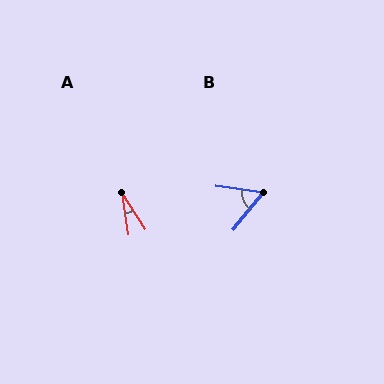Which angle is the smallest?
A, at approximately 24 degrees.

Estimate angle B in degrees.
Approximately 59 degrees.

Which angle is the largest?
B, at approximately 59 degrees.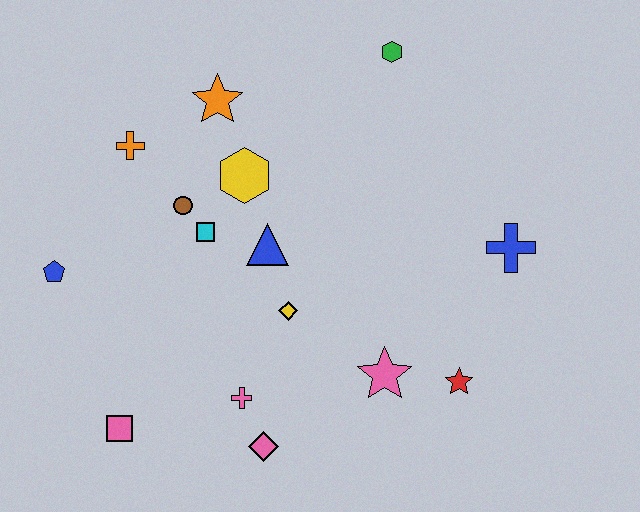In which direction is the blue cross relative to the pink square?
The blue cross is to the right of the pink square.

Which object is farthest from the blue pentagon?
The blue cross is farthest from the blue pentagon.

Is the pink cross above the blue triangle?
No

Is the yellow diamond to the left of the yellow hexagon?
No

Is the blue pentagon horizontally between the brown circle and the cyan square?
No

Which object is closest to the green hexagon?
The orange star is closest to the green hexagon.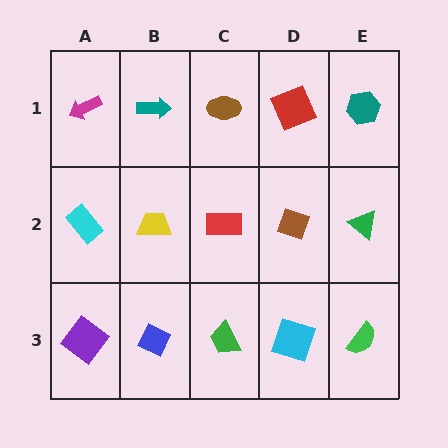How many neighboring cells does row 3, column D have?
3.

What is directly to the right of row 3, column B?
A green trapezoid.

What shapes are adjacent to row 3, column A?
A cyan rectangle (row 2, column A), a blue diamond (row 3, column B).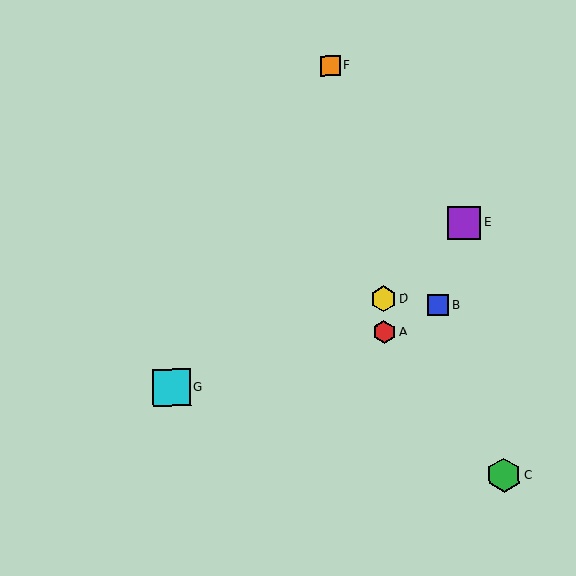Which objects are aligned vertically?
Objects A, D are aligned vertically.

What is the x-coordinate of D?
Object D is at x≈384.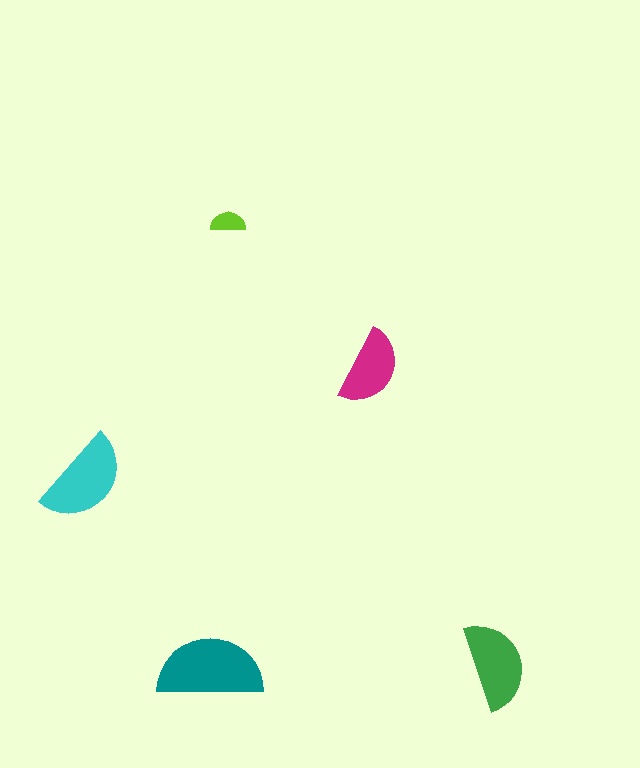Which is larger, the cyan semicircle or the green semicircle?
The cyan one.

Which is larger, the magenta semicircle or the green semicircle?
The green one.